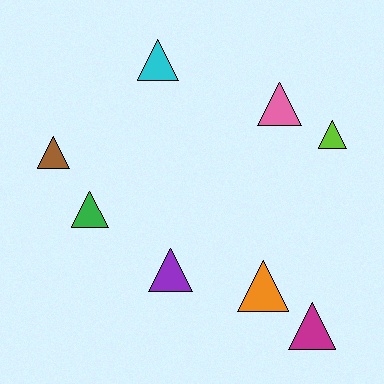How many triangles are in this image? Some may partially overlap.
There are 8 triangles.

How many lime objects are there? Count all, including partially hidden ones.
There is 1 lime object.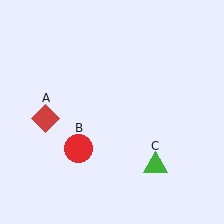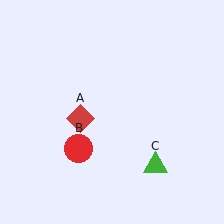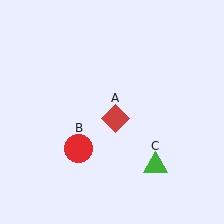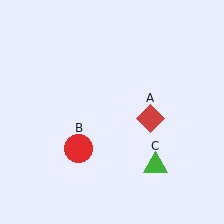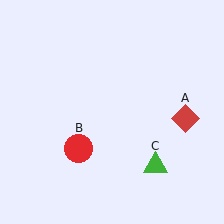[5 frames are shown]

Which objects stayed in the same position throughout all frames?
Red circle (object B) and green triangle (object C) remained stationary.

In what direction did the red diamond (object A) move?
The red diamond (object A) moved right.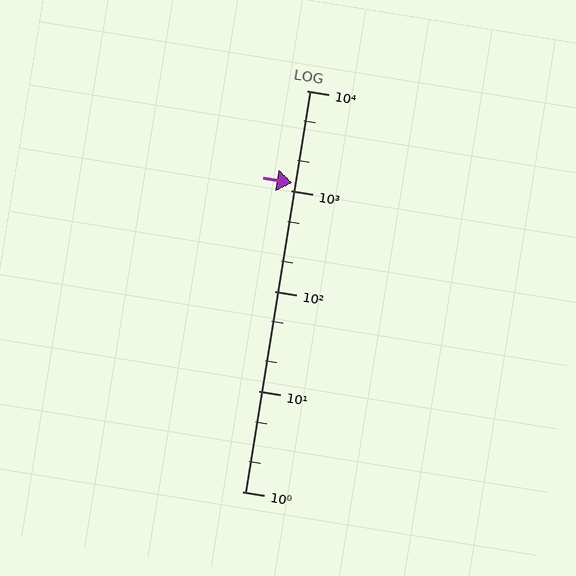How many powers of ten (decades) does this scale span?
The scale spans 4 decades, from 1 to 10000.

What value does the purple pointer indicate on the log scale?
The pointer indicates approximately 1200.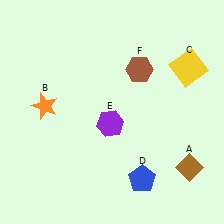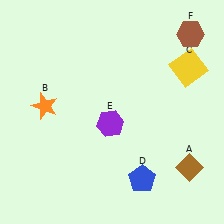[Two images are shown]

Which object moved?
The brown hexagon (F) moved right.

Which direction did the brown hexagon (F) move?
The brown hexagon (F) moved right.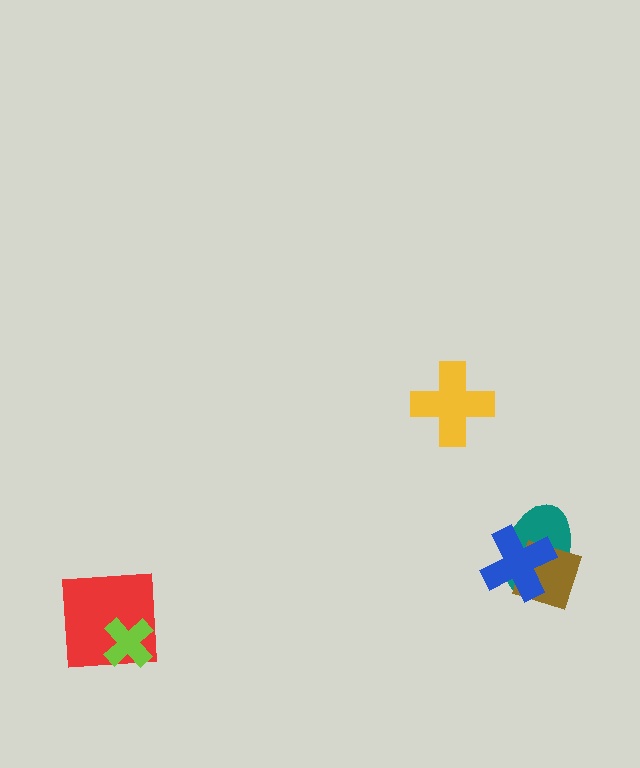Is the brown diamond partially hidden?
Yes, it is partially covered by another shape.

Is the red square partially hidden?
Yes, it is partially covered by another shape.